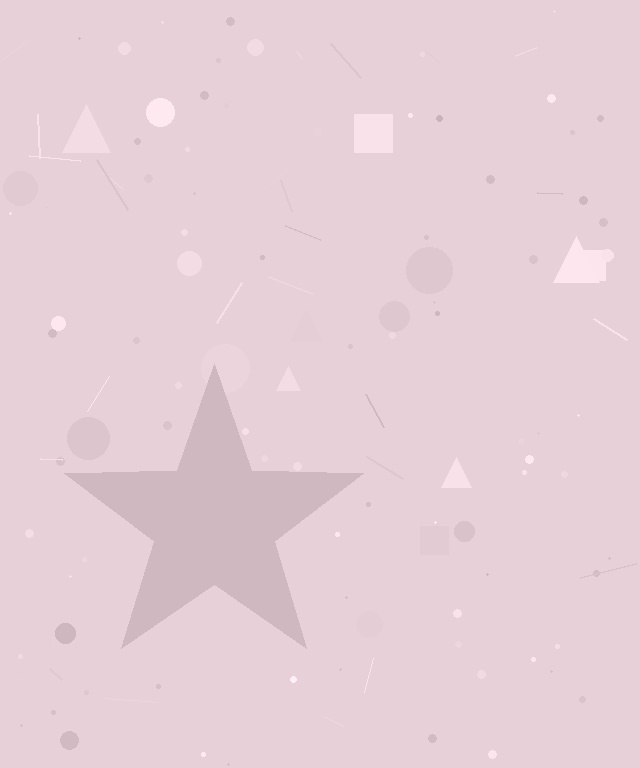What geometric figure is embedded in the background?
A star is embedded in the background.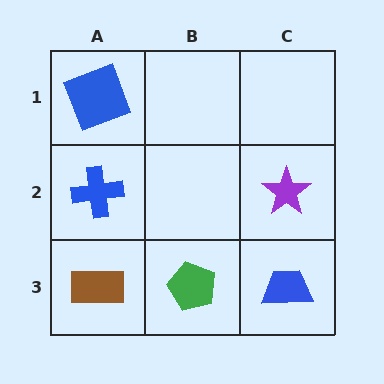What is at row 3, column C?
A blue trapezoid.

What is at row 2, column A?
A blue cross.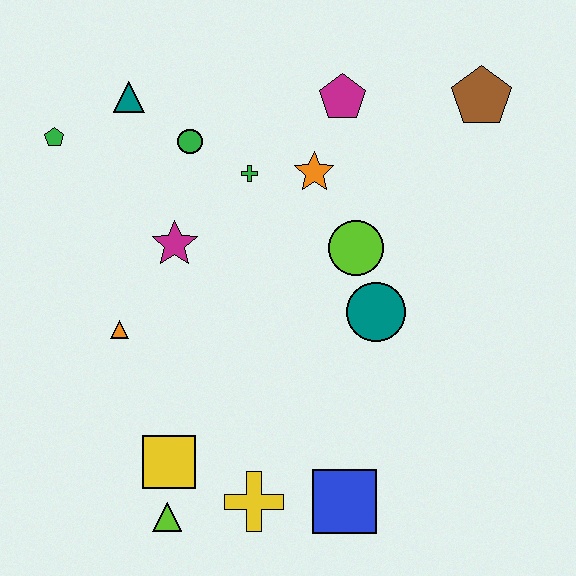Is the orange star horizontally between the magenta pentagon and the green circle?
Yes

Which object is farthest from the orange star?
The lime triangle is farthest from the orange star.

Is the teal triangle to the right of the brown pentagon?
No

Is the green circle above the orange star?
Yes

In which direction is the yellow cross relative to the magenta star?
The yellow cross is below the magenta star.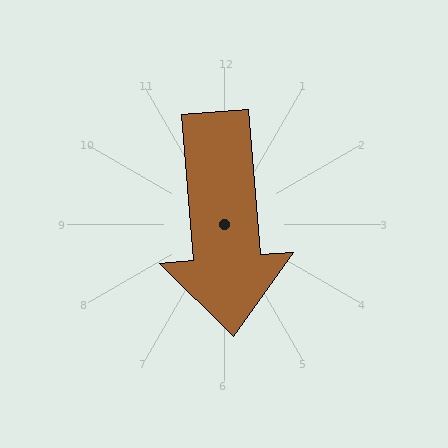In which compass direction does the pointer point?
South.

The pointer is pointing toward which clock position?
Roughly 6 o'clock.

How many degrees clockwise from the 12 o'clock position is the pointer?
Approximately 175 degrees.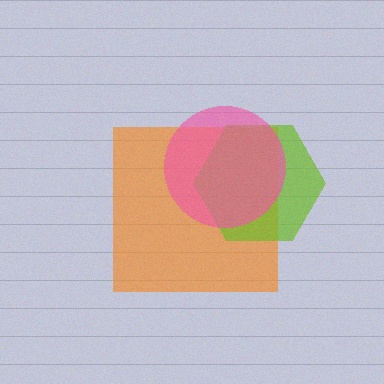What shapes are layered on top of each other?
The layered shapes are: an orange square, a lime hexagon, a pink circle.